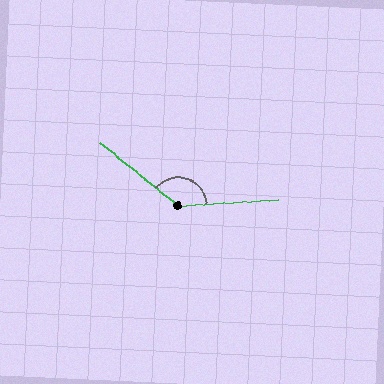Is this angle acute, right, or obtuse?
It is obtuse.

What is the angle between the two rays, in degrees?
Approximately 138 degrees.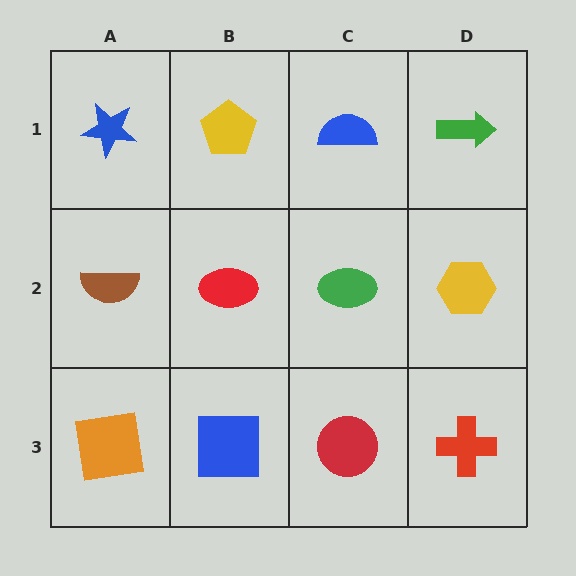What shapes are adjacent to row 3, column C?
A green ellipse (row 2, column C), a blue square (row 3, column B), a red cross (row 3, column D).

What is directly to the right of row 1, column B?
A blue semicircle.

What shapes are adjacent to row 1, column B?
A red ellipse (row 2, column B), a blue star (row 1, column A), a blue semicircle (row 1, column C).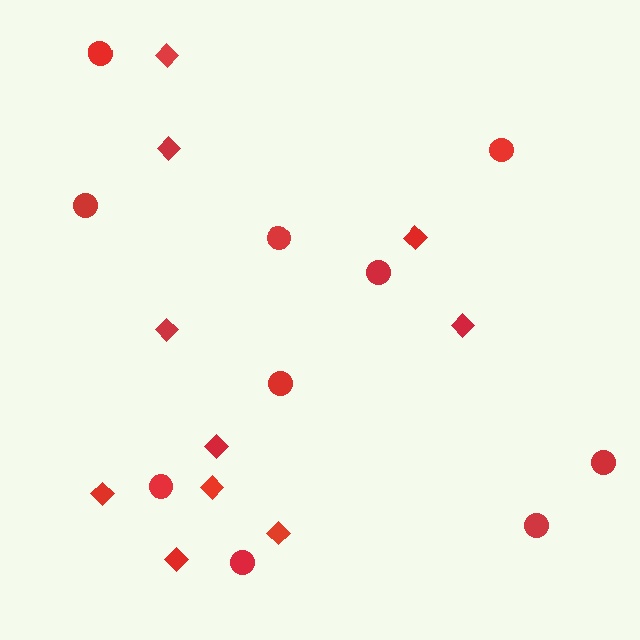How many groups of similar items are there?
There are 2 groups: one group of circles (10) and one group of diamonds (10).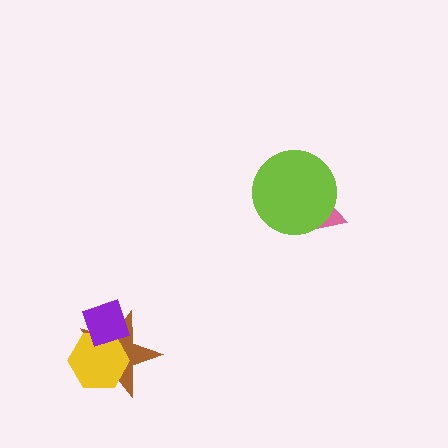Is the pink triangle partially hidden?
Yes, it is partially covered by another shape.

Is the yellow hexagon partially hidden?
Yes, it is partially covered by another shape.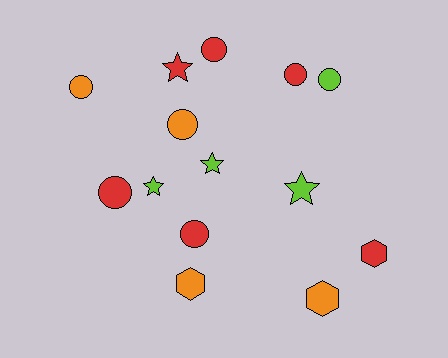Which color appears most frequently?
Red, with 6 objects.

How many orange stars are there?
There are no orange stars.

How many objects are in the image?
There are 14 objects.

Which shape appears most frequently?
Circle, with 7 objects.